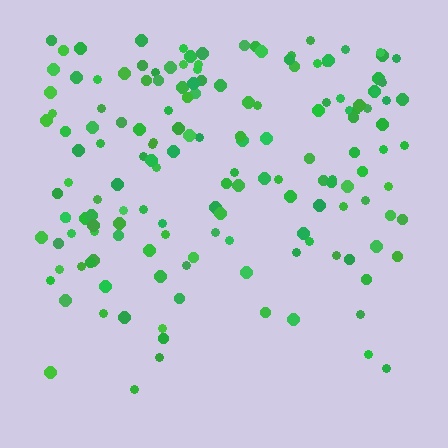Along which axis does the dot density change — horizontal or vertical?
Vertical.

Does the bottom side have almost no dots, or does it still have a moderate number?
Still a moderate number, just noticeably fewer than the top.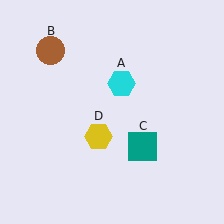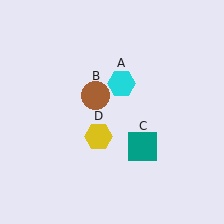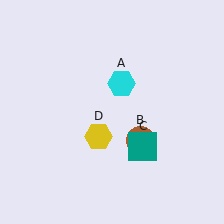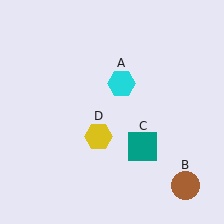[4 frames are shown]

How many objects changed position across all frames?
1 object changed position: brown circle (object B).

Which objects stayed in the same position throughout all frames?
Cyan hexagon (object A) and teal square (object C) and yellow hexagon (object D) remained stationary.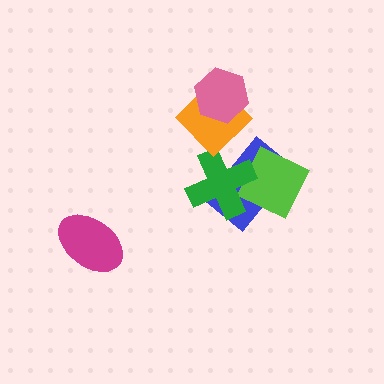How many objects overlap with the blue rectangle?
2 objects overlap with the blue rectangle.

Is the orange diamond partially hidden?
Yes, it is partially covered by another shape.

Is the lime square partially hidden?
Yes, it is partially covered by another shape.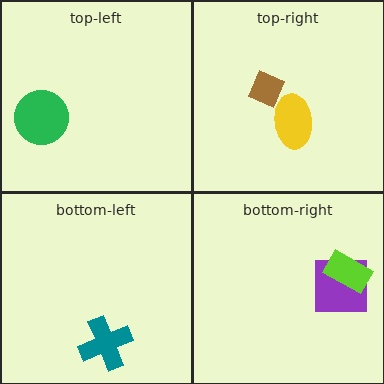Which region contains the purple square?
The bottom-right region.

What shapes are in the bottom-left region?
The teal cross.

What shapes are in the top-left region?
The green circle.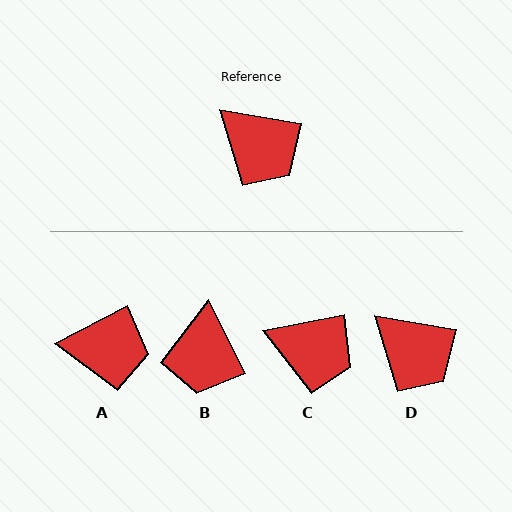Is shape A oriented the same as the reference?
No, it is off by about 37 degrees.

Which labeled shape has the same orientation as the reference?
D.